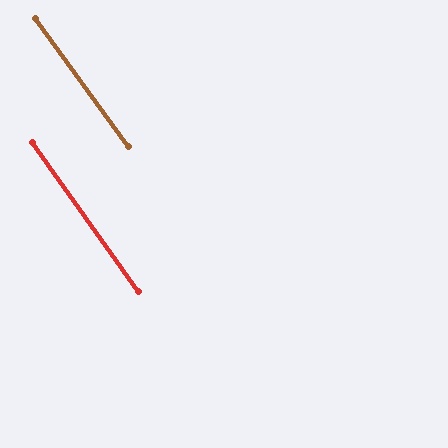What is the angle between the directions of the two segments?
Approximately 1 degree.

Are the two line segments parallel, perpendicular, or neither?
Parallel — their directions differ by only 0.5°.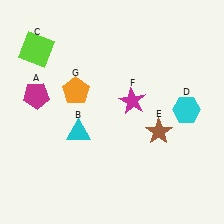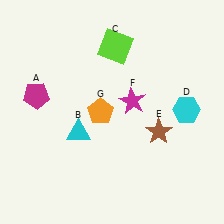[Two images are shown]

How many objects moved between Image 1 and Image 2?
2 objects moved between the two images.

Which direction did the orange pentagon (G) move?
The orange pentagon (G) moved right.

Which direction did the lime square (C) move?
The lime square (C) moved right.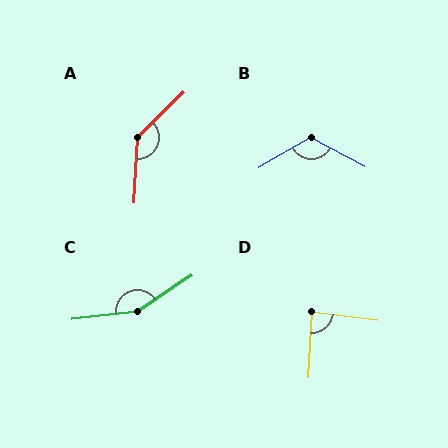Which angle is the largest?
C, at approximately 152 degrees.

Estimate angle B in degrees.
Approximately 122 degrees.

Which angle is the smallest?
D, at approximately 85 degrees.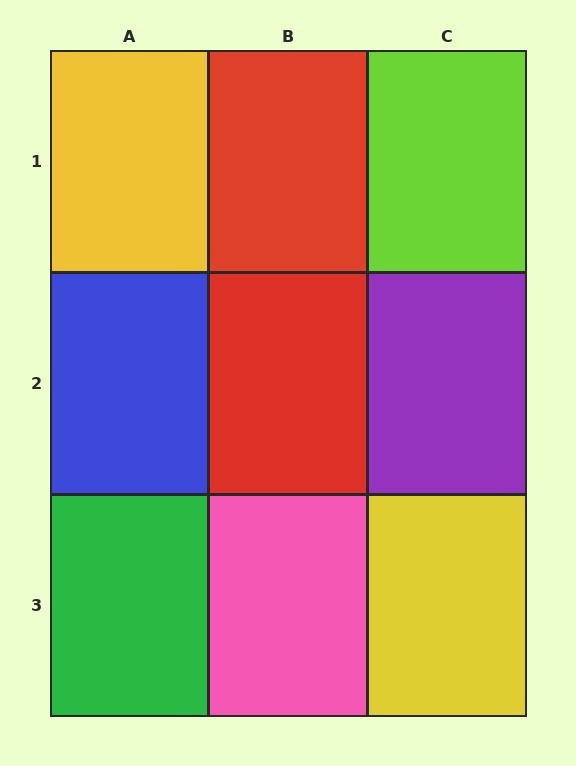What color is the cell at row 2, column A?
Blue.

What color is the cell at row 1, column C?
Lime.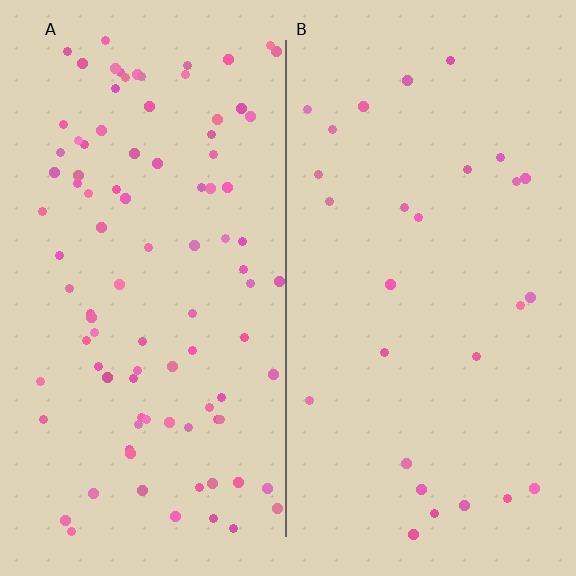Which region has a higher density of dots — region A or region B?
A (the left).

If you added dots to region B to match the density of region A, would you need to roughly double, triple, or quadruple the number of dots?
Approximately triple.